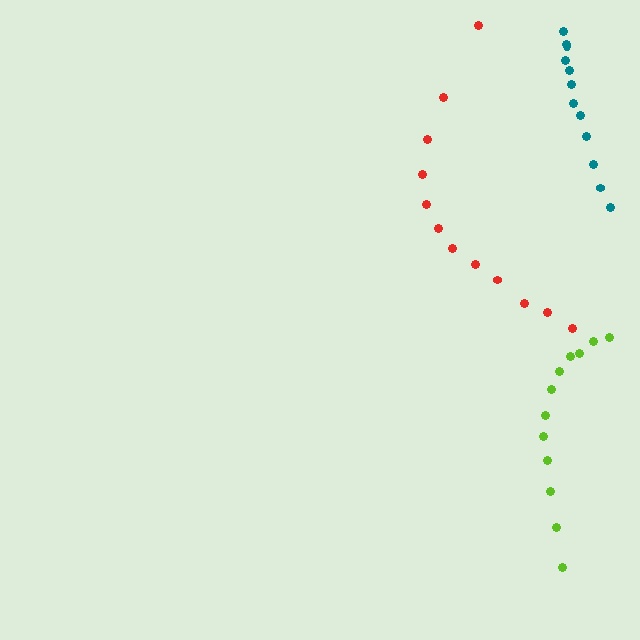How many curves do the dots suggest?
There are 3 distinct paths.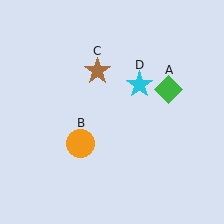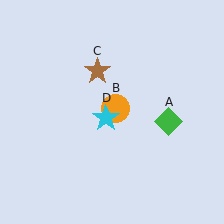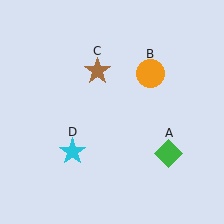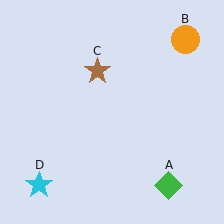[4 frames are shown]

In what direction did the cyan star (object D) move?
The cyan star (object D) moved down and to the left.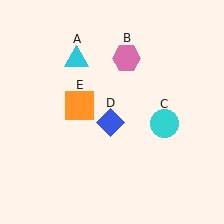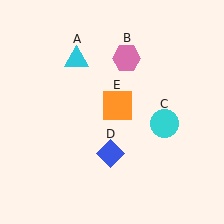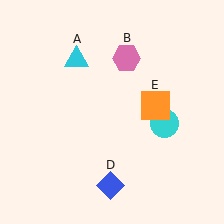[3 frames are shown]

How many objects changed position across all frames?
2 objects changed position: blue diamond (object D), orange square (object E).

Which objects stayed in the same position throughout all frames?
Cyan triangle (object A) and pink hexagon (object B) and cyan circle (object C) remained stationary.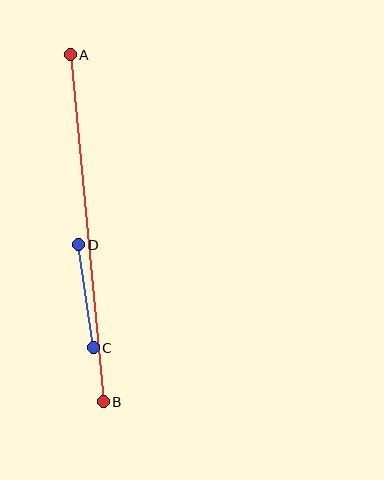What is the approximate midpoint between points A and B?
The midpoint is at approximately (87, 228) pixels.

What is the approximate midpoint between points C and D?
The midpoint is at approximately (86, 296) pixels.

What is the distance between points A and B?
The distance is approximately 349 pixels.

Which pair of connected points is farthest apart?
Points A and B are farthest apart.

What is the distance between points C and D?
The distance is approximately 104 pixels.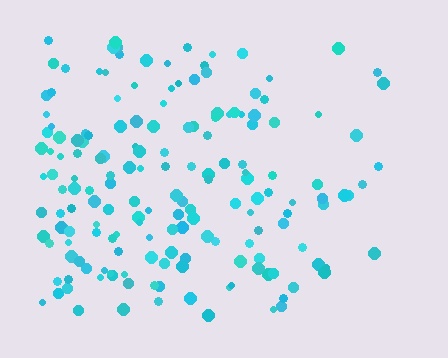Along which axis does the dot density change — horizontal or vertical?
Horizontal.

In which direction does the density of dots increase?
From right to left, with the left side densest.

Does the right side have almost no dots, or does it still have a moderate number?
Still a moderate number, just noticeably fewer than the left.